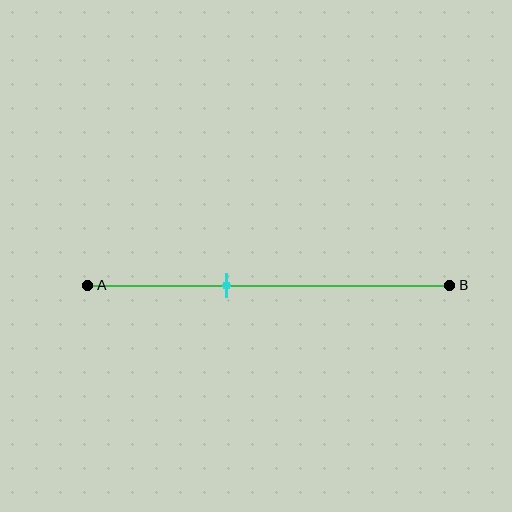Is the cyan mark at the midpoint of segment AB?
No, the mark is at about 40% from A, not at the 50% midpoint.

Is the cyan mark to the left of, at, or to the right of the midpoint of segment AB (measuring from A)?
The cyan mark is to the left of the midpoint of segment AB.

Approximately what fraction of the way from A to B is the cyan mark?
The cyan mark is approximately 40% of the way from A to B.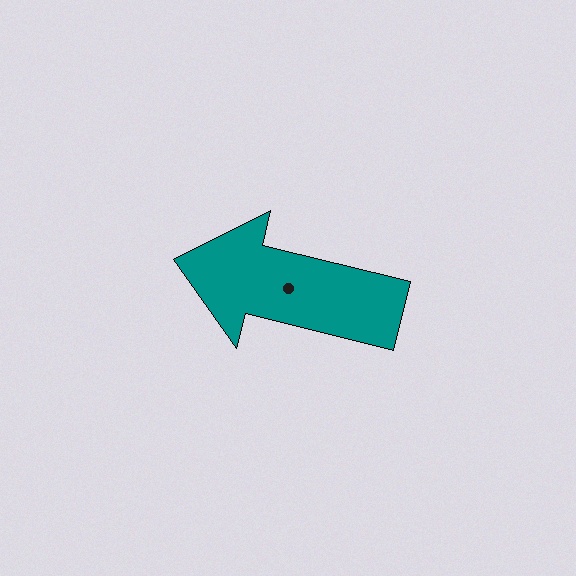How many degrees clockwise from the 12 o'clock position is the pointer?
Approximately 284 degrees.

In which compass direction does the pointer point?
West.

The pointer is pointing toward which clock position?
Roughly 9 o'clock.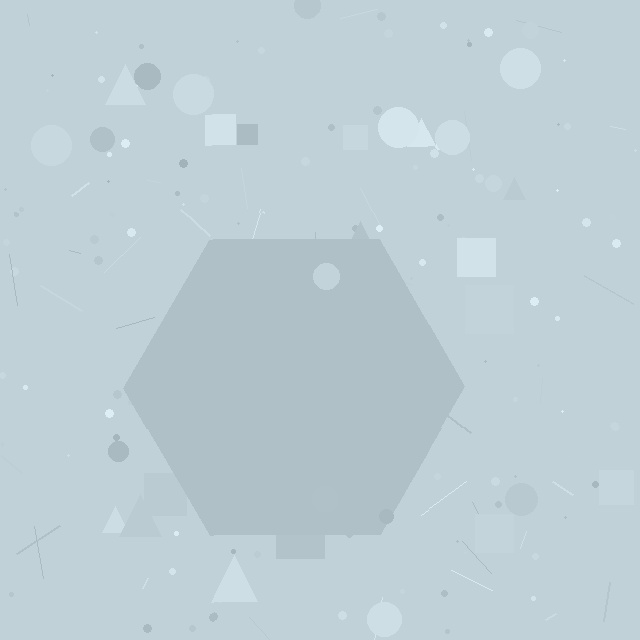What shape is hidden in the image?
A hexagon is hidden in the image.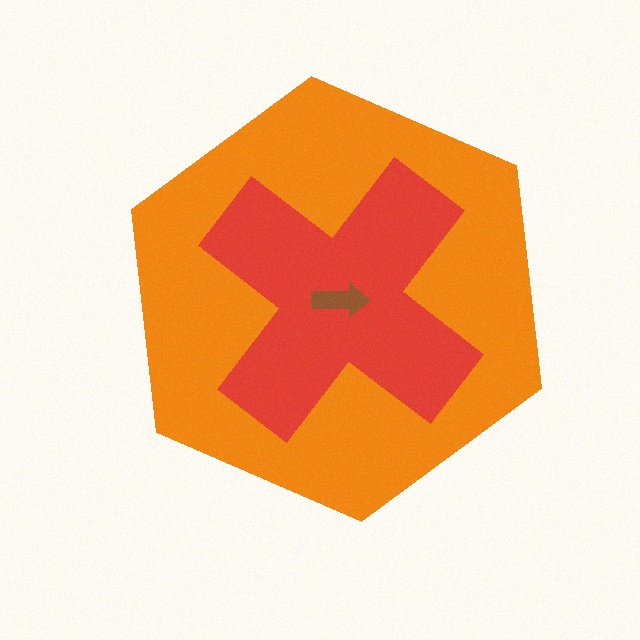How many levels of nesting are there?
3.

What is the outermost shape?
The orange hexagon.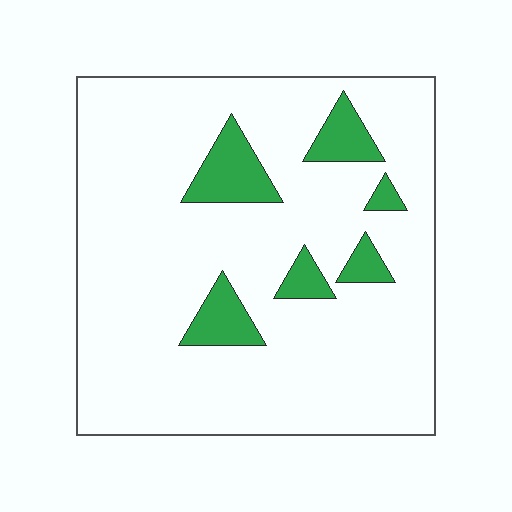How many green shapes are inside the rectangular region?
6.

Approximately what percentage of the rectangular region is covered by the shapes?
Approximately 10%.